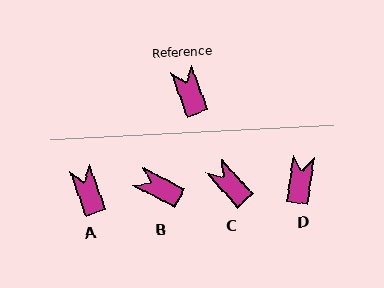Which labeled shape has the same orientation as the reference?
A.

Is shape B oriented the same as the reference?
No, it is off by about 42 degrees.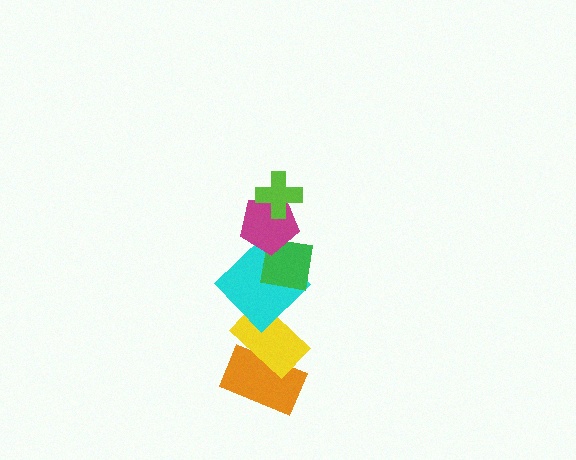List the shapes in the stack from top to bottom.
From top to bottom: the lime cross, the magenta pentagon, the green square, the cyan diamond, the yellow rectangle, the orange rectangle.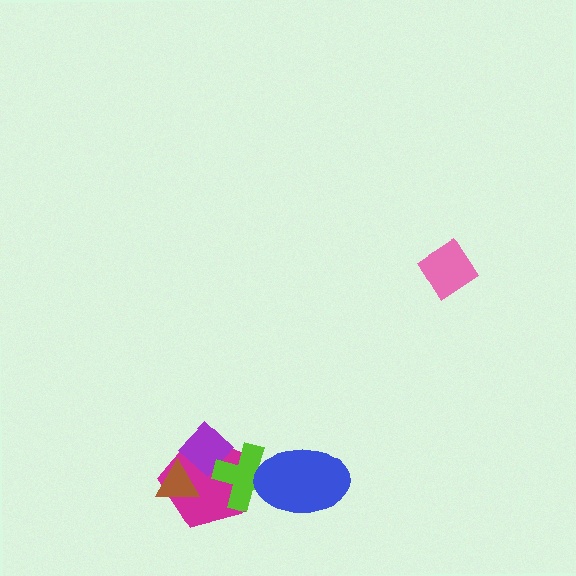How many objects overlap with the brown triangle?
2 objects overlap with the brown triangle.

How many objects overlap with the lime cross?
3 objects overlap with the lime cross.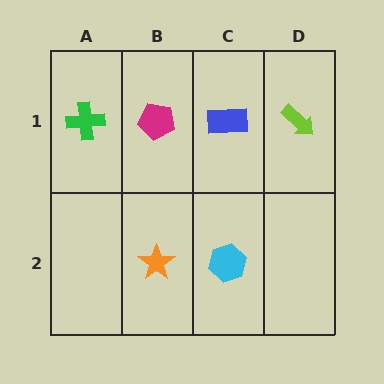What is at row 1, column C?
A blue rectangle.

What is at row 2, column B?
An orange star.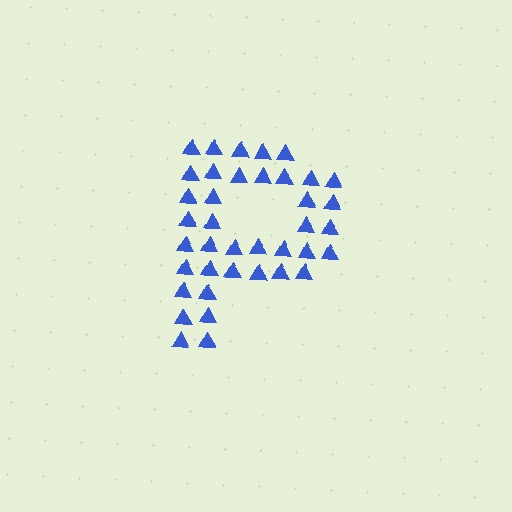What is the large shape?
The large shape is the letter P.